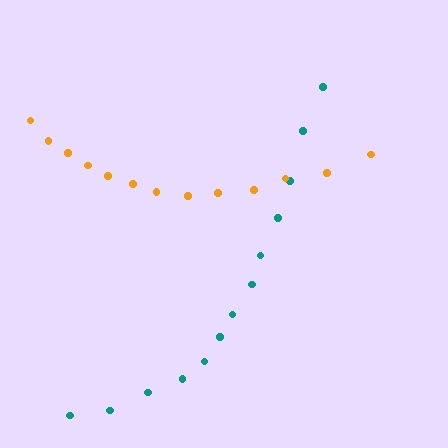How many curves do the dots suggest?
There are 2 distinct paths.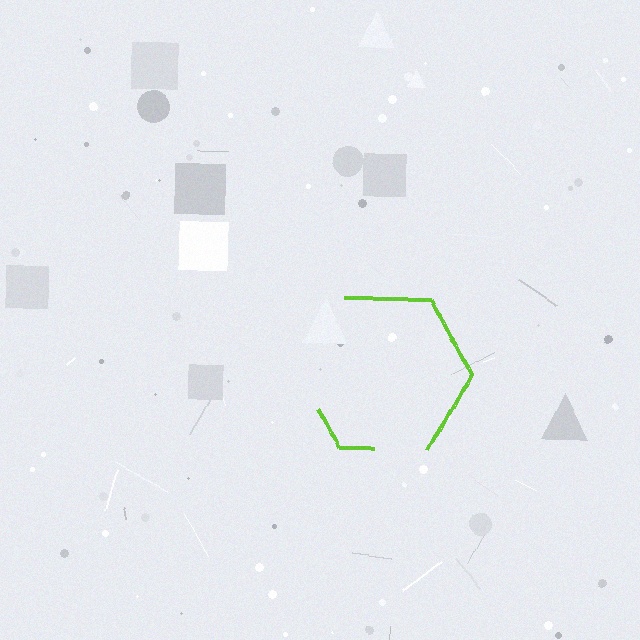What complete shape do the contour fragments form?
The contour fragments form a hexagon.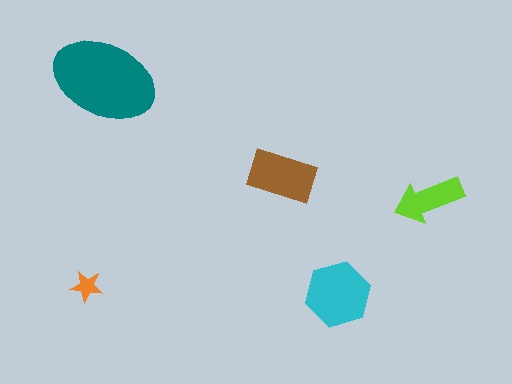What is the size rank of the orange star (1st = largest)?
5th.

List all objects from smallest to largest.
The orange star, the lime arrow, the brown rectangle, the cyan hexagon, the teal ellipse.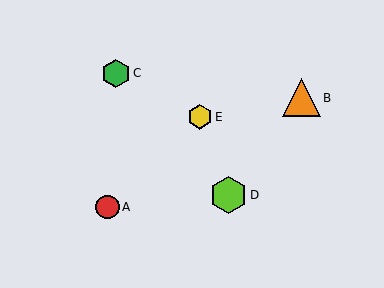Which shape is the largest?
The orange triangle (labeled B) is the largest.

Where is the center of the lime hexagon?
The center of the lime hexagon is at (228, 195).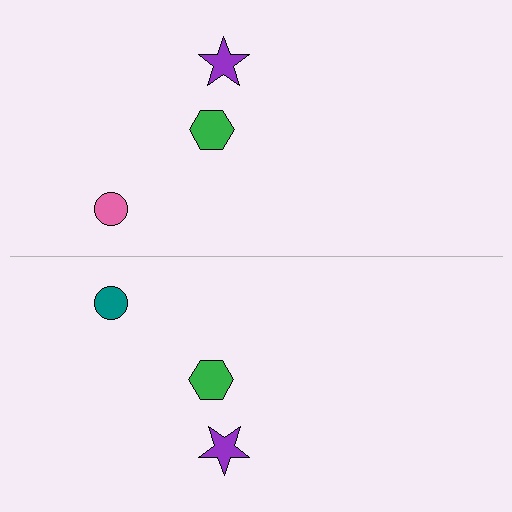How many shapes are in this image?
There are 6 shapes in this image.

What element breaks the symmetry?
The teal circle on the bottom side breaks the symmetry — its mirror counterpart is pink.